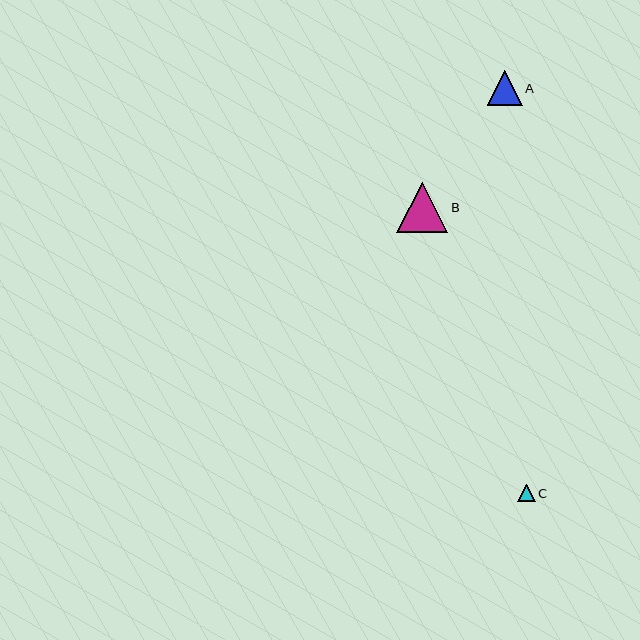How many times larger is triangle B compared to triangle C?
Triangle B is approximately 2.9 times the size of triangle C.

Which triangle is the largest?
Triangle B is the largest with a size of approximately 51 pixels.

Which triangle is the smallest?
Triangle C is the smallest with a size of approximately 17 pixels.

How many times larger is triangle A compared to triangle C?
Triangle A is approximately 2.0 times the size of triangle C.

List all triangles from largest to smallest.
From largest to smallest: B, A, C.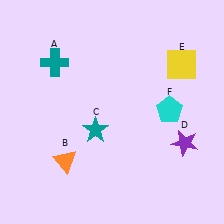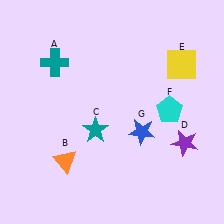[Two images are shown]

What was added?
A blue star (G) was added in Image 2.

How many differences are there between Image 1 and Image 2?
There is 1 difference between the two images.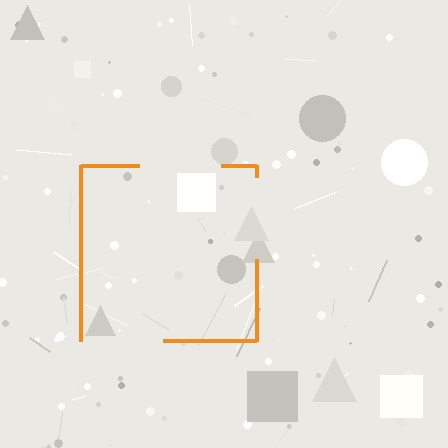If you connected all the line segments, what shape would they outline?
They would outline a square.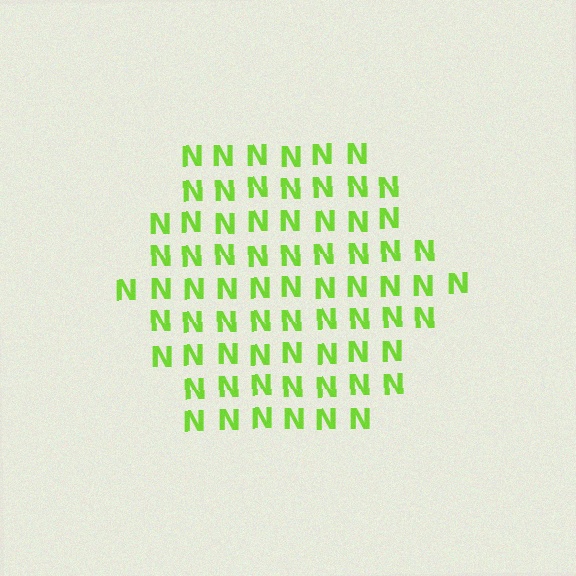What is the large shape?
The large shape is a hexagon.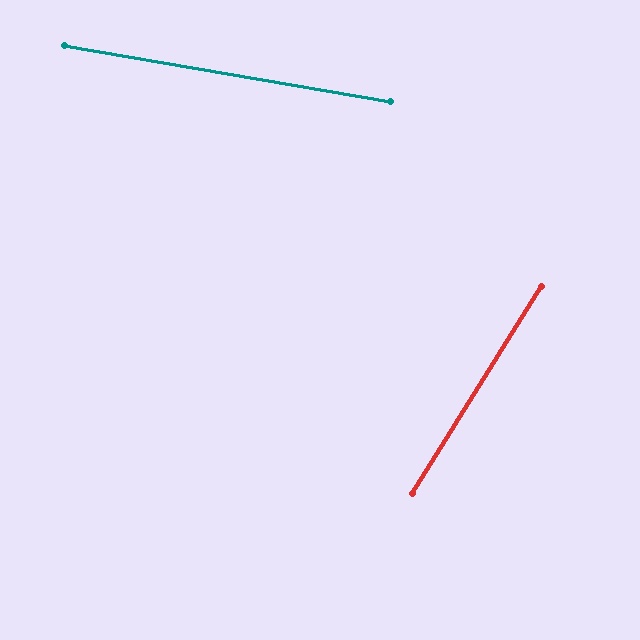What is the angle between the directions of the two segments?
Approximately 68 degrees.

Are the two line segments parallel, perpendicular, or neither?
Neither parallel nor perpendicular — they differ by about 68°.